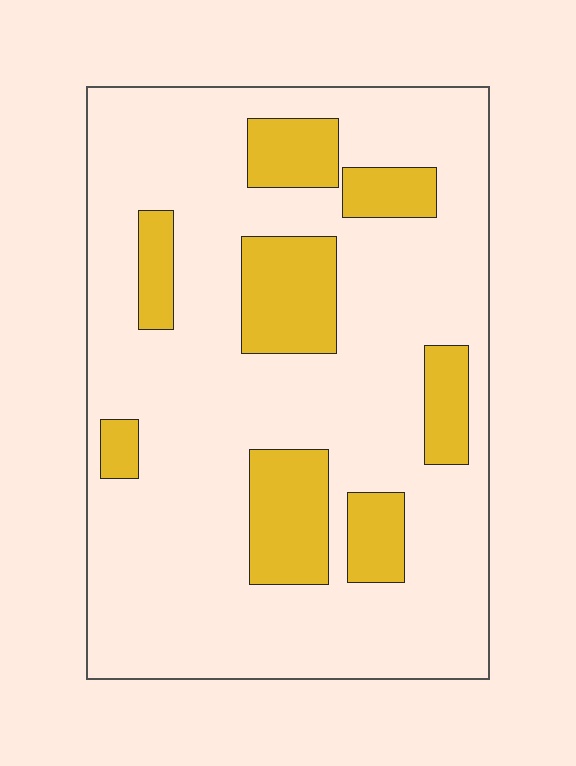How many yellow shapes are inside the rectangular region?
8.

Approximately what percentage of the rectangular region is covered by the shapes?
Approximately 20%.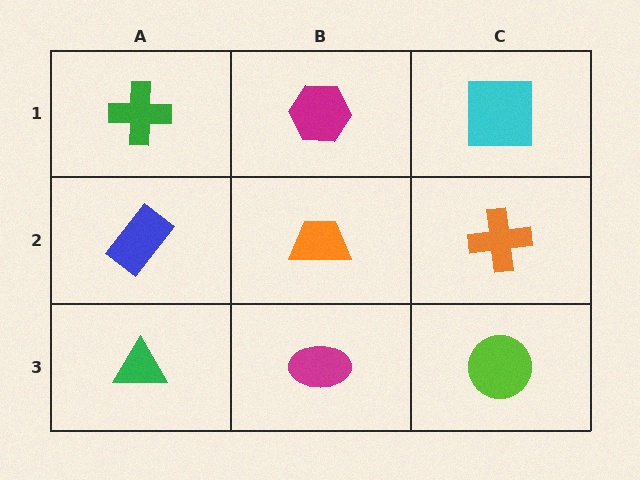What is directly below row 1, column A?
A blue rectangle.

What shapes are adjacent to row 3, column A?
A blue rectangle (row 2, column A), a magenta ellipse (row 3, column B).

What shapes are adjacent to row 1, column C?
An orange cross (row 2, column C), a magenta hexagon (row 1, column B).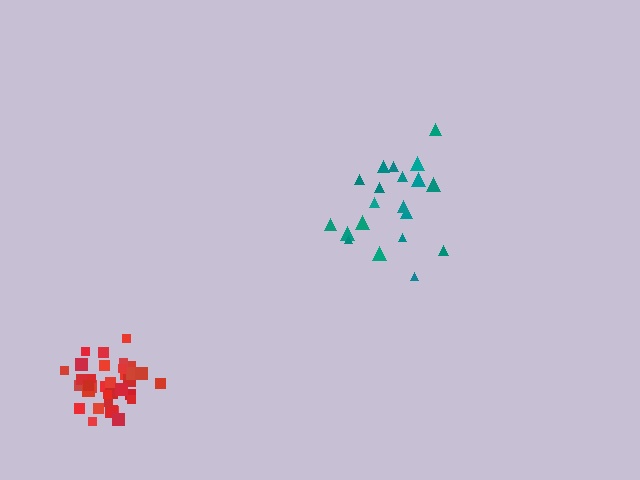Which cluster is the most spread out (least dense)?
Teal.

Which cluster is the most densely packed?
Red.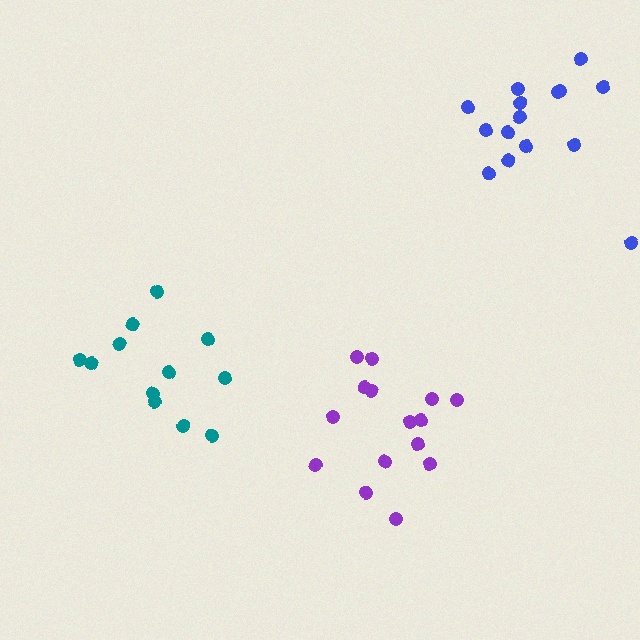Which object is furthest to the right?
The blue cluster is rightmost.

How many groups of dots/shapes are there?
There are 3 groups.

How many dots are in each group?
Group 1: 15 dots, Group 2: 12 dots, Group 3: 15 dots (42 total).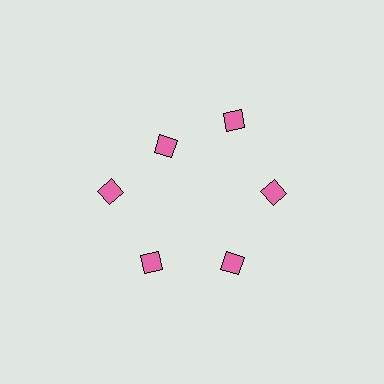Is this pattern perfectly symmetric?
No. The 6 pink diamonds are arranged in a ring, but one element near the 11 o'clock position is pulled inward toward the center, breaking the 6-fold rotational symmetry.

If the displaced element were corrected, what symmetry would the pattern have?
It would have 6-fold rotational symmetry — the pattern would map onto itself every 60 degrees.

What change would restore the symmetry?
The symmetry would be restored by moving it outward, back onto the ring so that all 6 diamonds sit at equal angles and equal distance from the center.